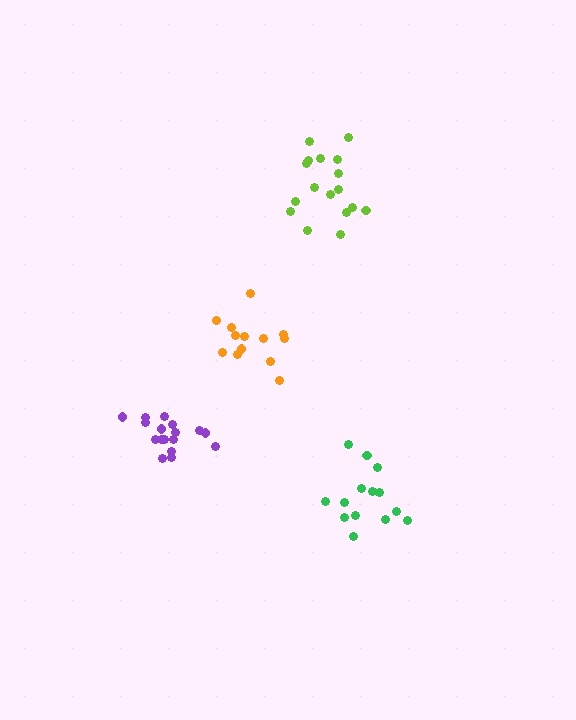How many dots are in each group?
Group 1: 17 dots, Group 2: 13 dots, Group 3: 17 dots, Group 4: 14 dots (61 total).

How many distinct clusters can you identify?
There are 4 distinct clusters.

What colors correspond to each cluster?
The clusters are colored: lime, orange, purple, green.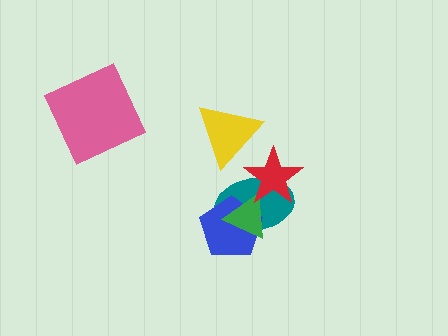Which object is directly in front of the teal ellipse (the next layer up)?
The blue pentagon is directly in front of the teal ellipse.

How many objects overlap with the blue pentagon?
2 objects overlap with the blue pentagon.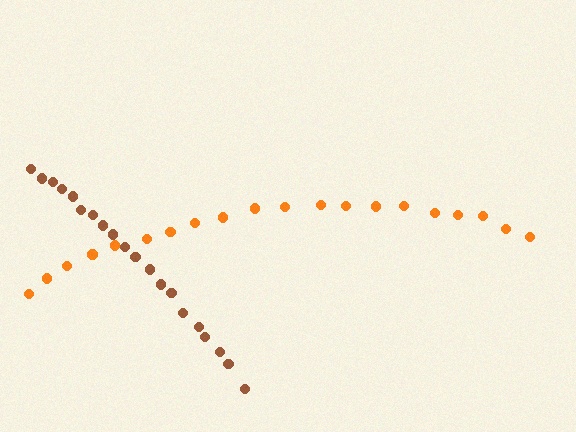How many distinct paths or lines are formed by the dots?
There are 2 distinct paths.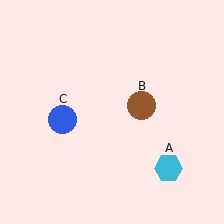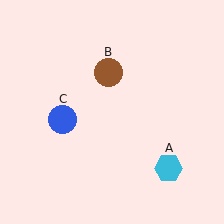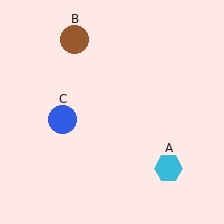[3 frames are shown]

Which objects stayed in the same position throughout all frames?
Cyan hexagon (object A) and blue circle (object C) remained stationary.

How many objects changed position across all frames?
1 object changed position: brown circle (object B).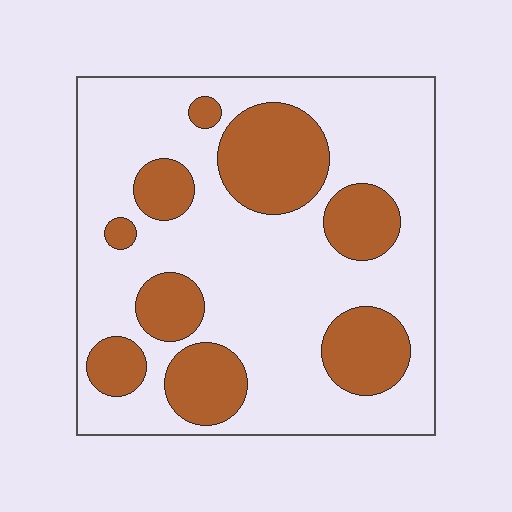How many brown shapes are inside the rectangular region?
9.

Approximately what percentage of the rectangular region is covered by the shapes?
Approximately 30%.